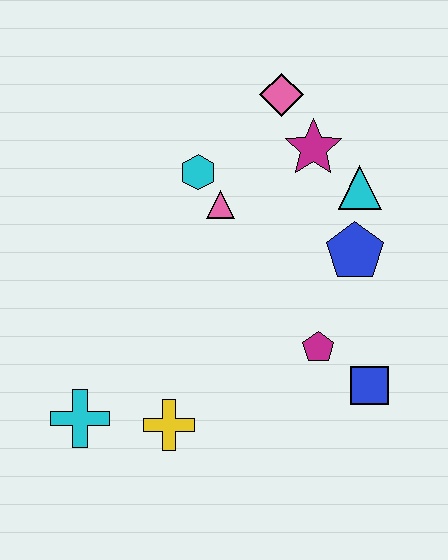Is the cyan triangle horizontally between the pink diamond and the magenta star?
No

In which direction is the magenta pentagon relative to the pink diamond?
The magenta pentagon is below the pink diamond.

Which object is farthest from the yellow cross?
The pink diamond is farthest from the yellow cross.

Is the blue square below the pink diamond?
Yes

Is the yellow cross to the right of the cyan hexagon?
No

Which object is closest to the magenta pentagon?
The blue square is closest to the magenta pentagon.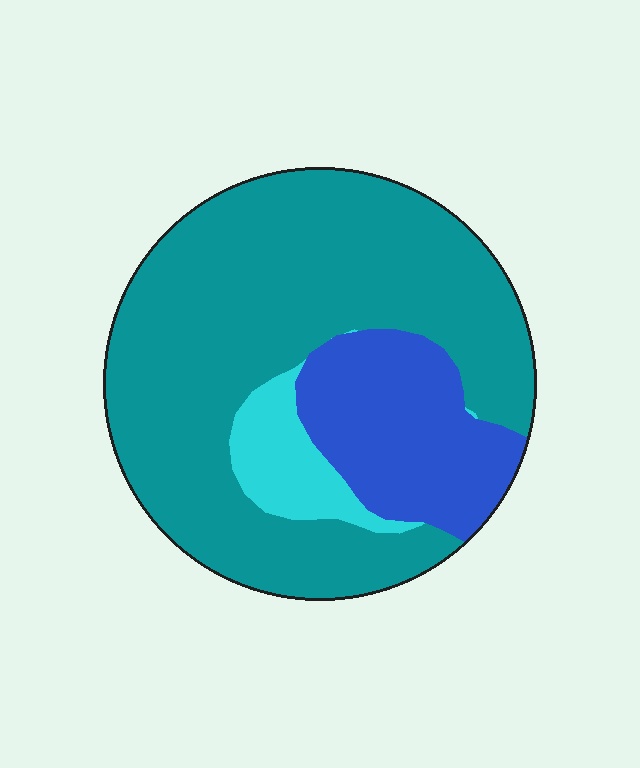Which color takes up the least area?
Cyan, at roughly 10%.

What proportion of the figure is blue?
Blue takes up about one fifth (1/5) of the figure.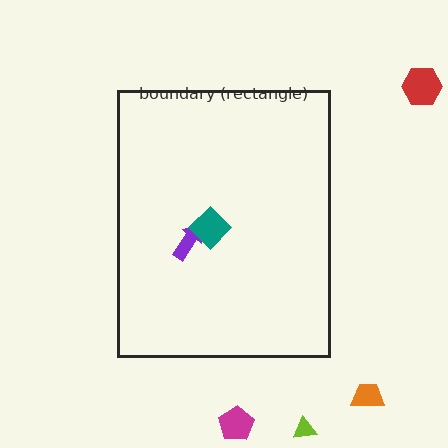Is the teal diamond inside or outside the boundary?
Inside.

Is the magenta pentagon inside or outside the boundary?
Outside.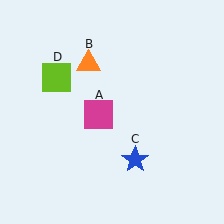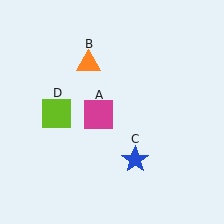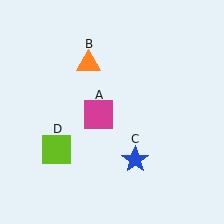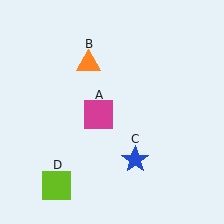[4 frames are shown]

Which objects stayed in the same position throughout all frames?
Magenta square (object A) and orange triangle (object B) and blue star (object C) remained stationary.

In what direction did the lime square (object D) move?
The lime square (object D) moved down.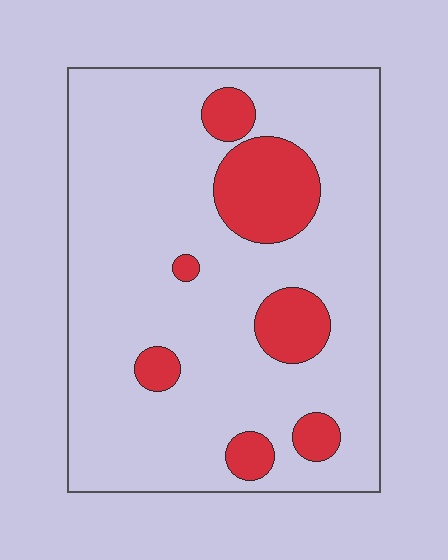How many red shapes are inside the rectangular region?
7.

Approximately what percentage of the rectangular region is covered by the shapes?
Approximately 15%.